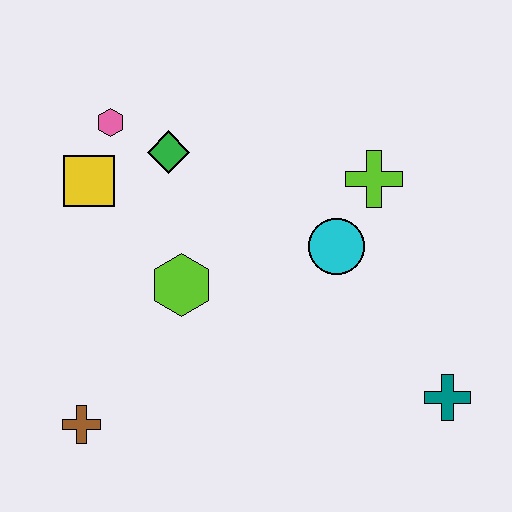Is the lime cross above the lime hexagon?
Yes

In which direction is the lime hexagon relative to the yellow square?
The lime hexagon is below the yellow square.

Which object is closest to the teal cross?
The cyan circle is closest to the teal cross.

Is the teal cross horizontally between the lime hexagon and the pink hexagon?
No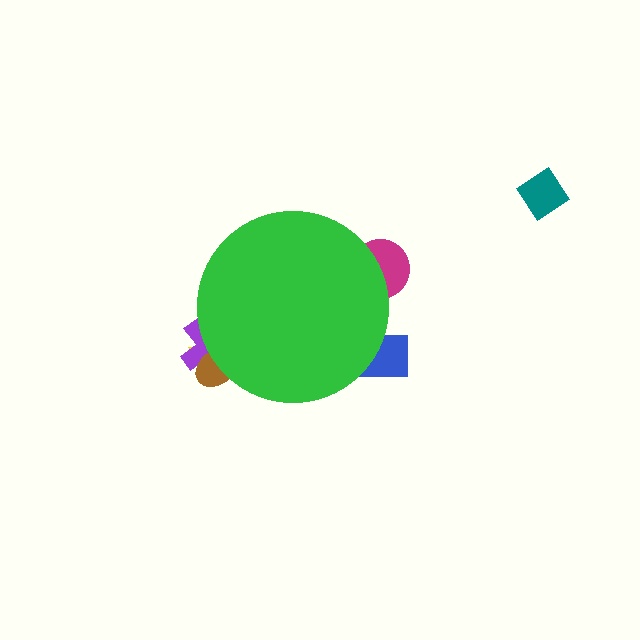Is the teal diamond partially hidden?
No, the teal diamond is fully visible.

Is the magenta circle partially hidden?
Yes, the magenta circle is partially hidden behind the green circle.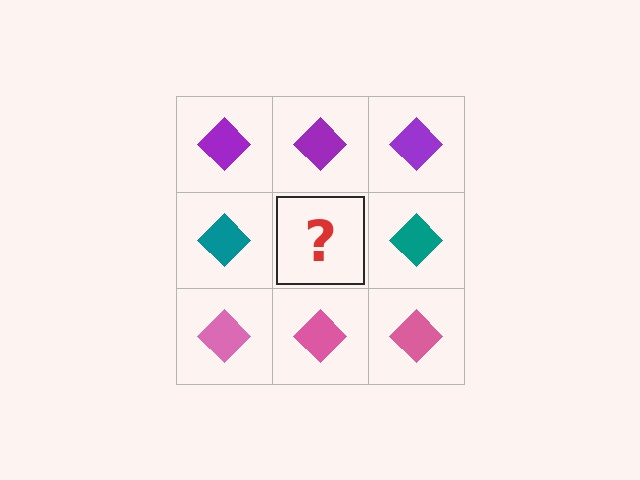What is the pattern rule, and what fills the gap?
The rule is that each row has a consistent color. The gap should be filled with a teal diamond.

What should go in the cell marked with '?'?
The missing cell should contain a teal diamond.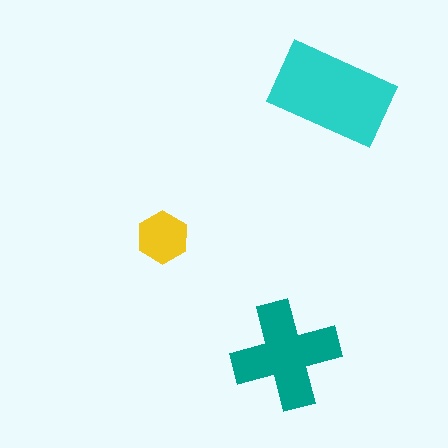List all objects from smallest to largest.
The yellow hexagon, the teal cross, the cyan rectangle.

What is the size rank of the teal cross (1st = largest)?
2nd.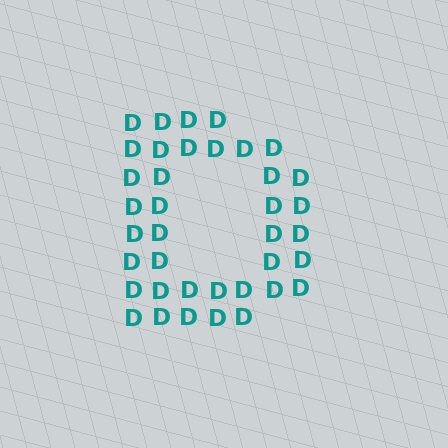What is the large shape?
The large shape is the letter D.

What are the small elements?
The small elements are letter D's.